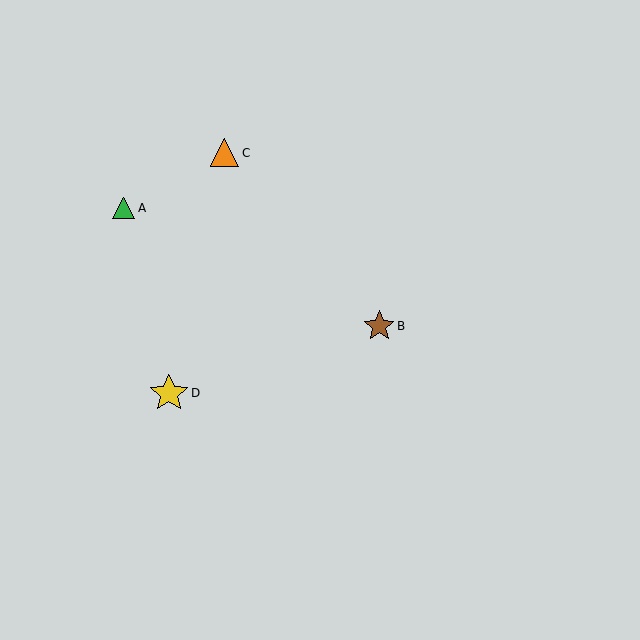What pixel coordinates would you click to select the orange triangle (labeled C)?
Click at (225, 153) to select the orange triangle C.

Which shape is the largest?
The yellow star (labeled D) is the largest.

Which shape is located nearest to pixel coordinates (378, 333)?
The brown star (labeled B) at (379, 326) is nearest to that location.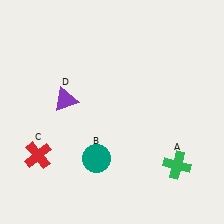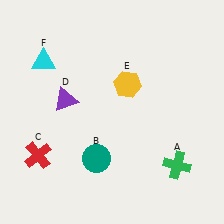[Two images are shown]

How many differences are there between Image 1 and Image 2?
There are 2 differences between the two images.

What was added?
A yellow hexagon (E), a cyan triangle (F) were added in Image 2.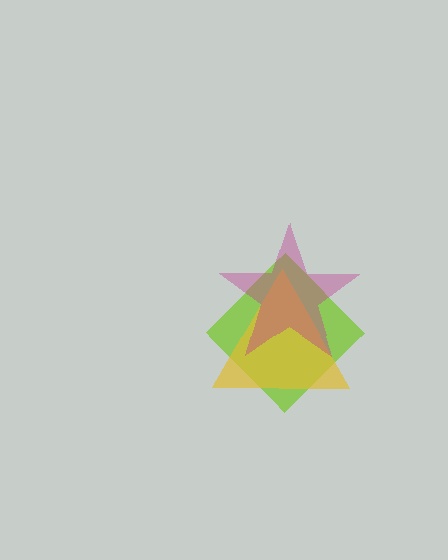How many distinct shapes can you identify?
There are 3 distinct shapes: a lime diamond, a yellow triangle, a magenta star.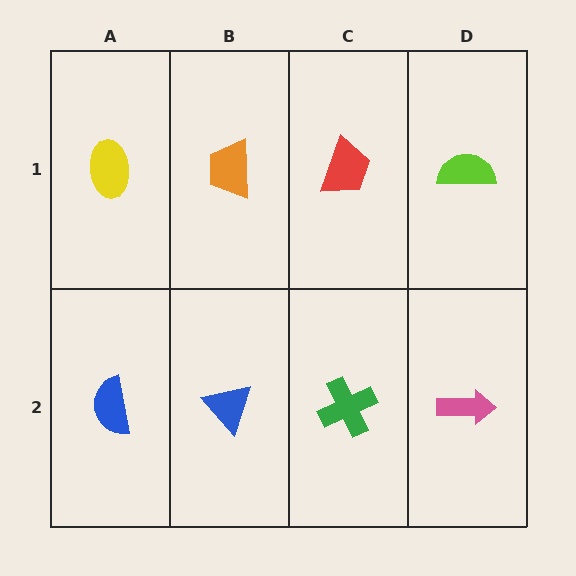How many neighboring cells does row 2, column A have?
2.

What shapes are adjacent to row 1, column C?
A green cross (row 2, column C), an orange trapezoid (row 1, column B), a lime semicircle (row 1, column D).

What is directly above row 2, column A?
A yellow ellipse.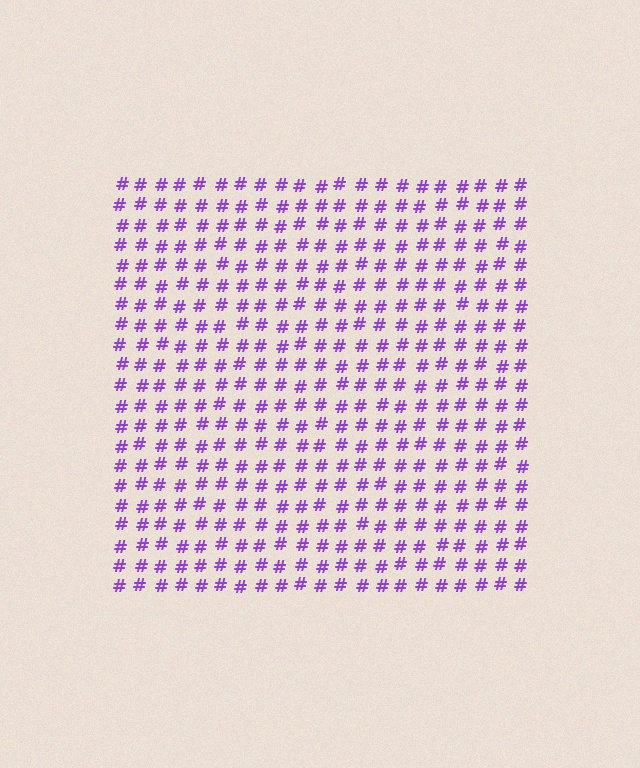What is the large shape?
The large shape is a square.